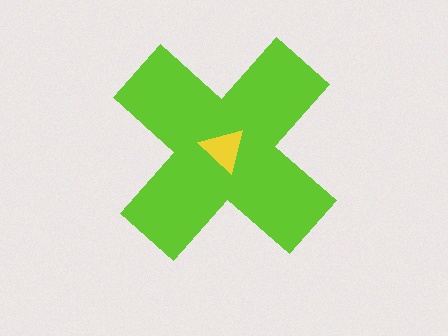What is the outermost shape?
The lime cross.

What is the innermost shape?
The yellow triangle.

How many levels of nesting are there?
2.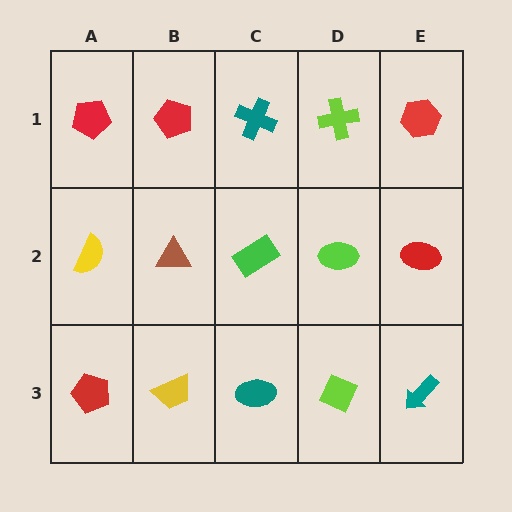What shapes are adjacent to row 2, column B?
A red pentagon (row 1, column B), a yellow trapezoid (row 3, column B), a yellow semicircle (row 2, column A), a green rectangle (row 2, column C).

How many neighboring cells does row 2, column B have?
4.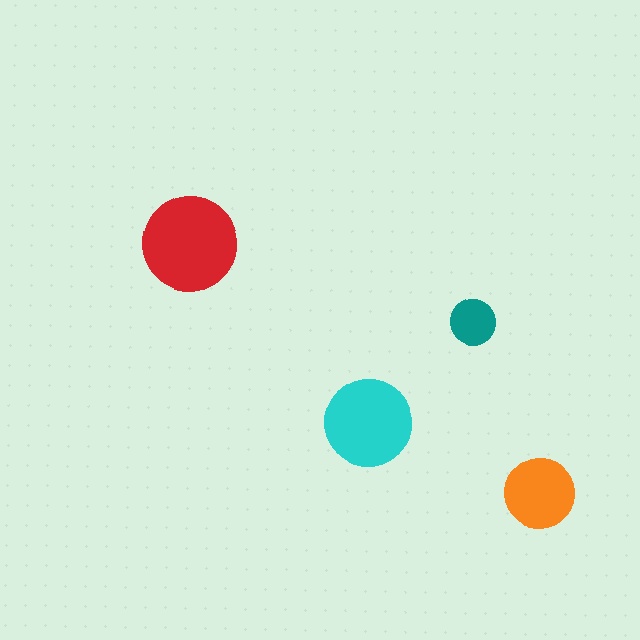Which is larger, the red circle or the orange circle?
The red one.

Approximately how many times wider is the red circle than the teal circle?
About 2 times wider.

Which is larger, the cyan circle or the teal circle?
The cyan one.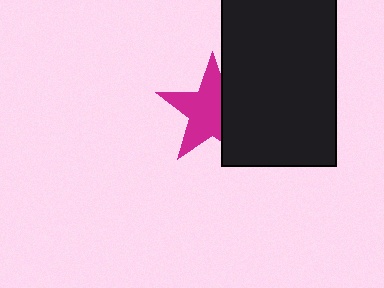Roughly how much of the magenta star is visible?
Most of it is visible (roughly 66%).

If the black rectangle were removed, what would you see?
You would see the complete magenta star.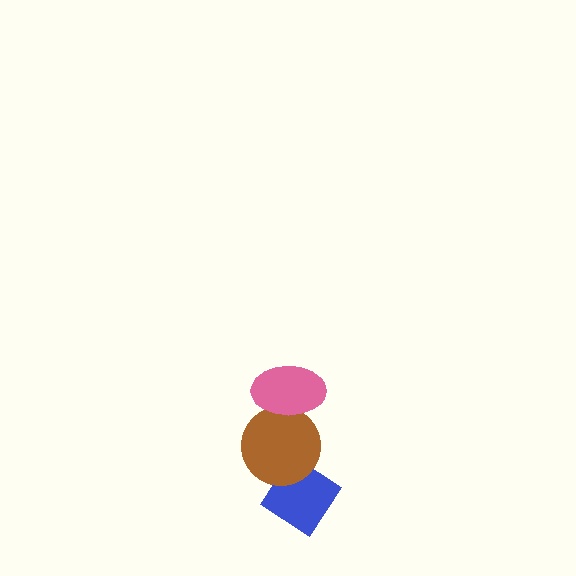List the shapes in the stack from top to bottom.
From top to bottom: the pink ellipse, the brown circle, the blue diamond.